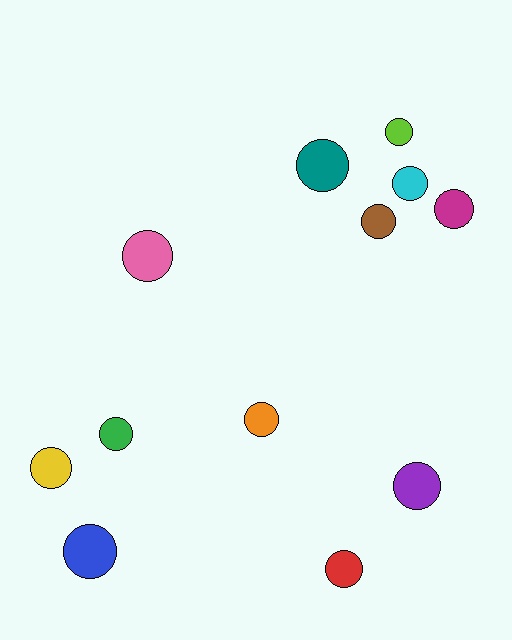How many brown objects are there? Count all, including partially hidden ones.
There is 1 brown object.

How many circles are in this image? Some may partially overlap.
There are 12 circles.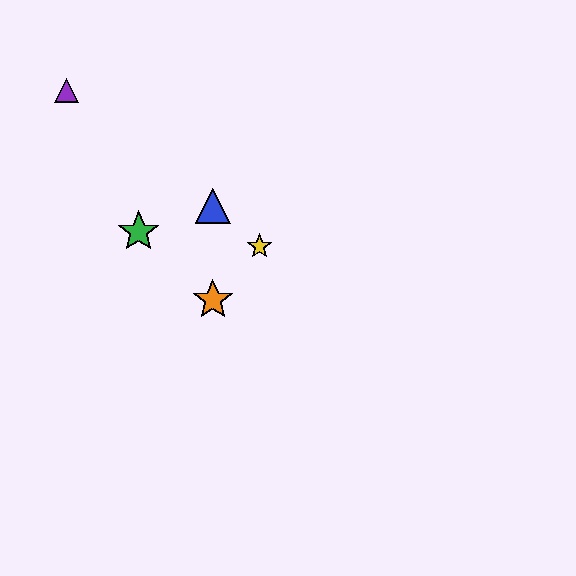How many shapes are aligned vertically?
3 shapes (the red triangle, the blue triangle, the orange star) are aligned vertically.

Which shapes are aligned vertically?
The red triangle, the blue triangle, the orange star are aligned vertically.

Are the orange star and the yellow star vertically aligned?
No, the orange star is at x≈213 and the yellow star is at x≈259.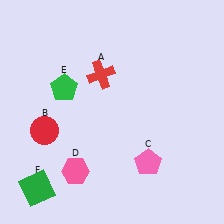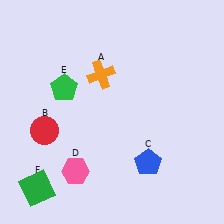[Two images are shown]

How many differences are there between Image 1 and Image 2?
There are 2 differences between the two images.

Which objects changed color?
A changed from red to orange. C changed from pink to blue.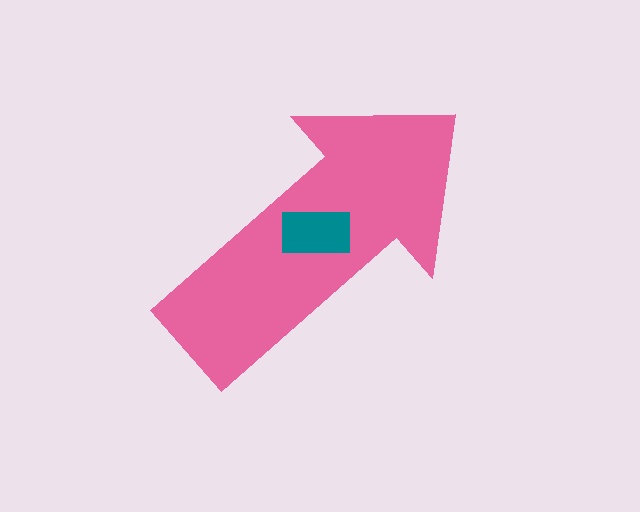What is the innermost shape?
The teal rectangle.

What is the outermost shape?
The pink arrow.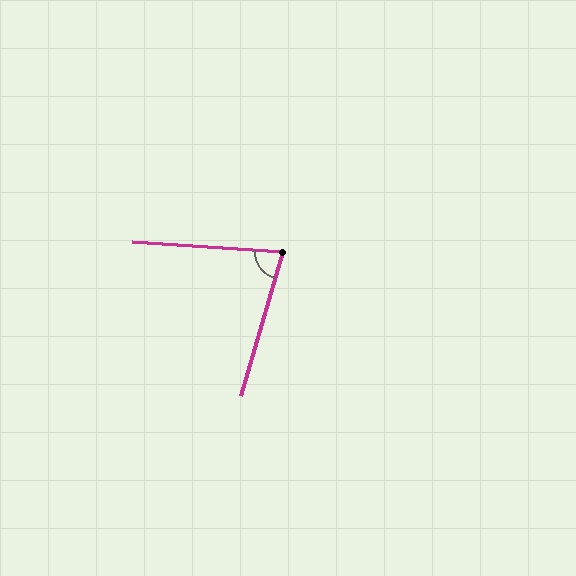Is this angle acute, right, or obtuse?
It is acute.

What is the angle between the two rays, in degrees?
Approximately 77 degrees.